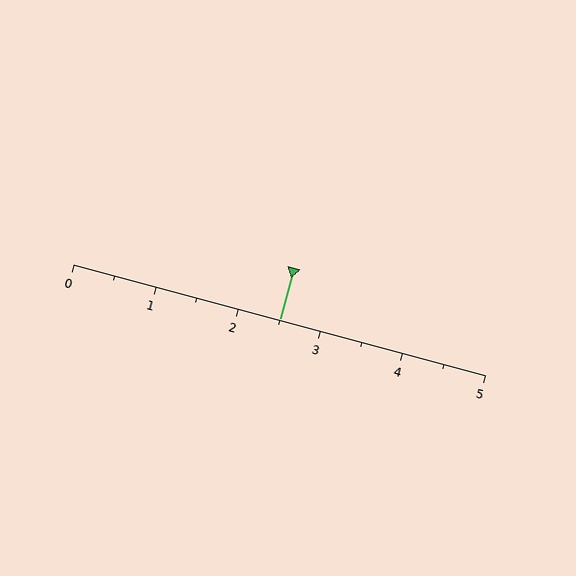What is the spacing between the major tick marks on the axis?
The major ticks are spaced 1 apart.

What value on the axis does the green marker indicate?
The marker indicates approximately 2.5.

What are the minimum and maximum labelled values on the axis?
The axis runs from 0 to 5.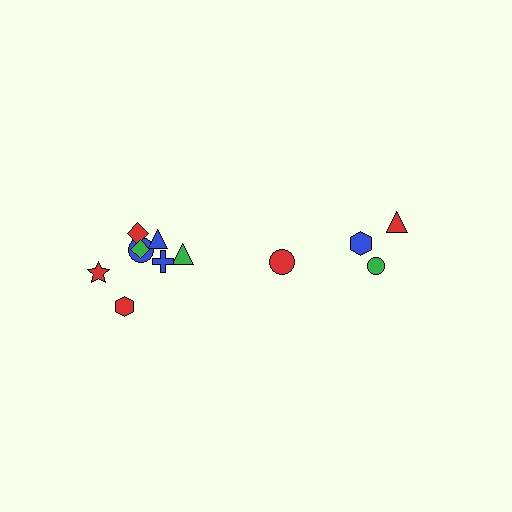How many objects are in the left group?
There are 8 objects.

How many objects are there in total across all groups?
There are 12 objects.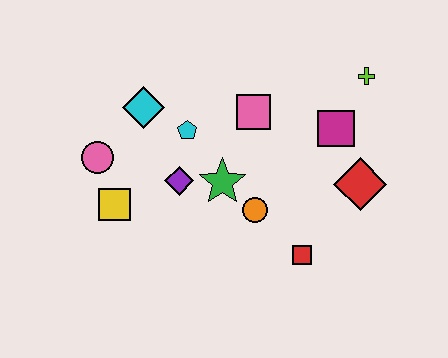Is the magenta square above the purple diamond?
Yes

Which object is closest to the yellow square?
The pink circle is closest to the yellow square.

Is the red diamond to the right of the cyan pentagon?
Yes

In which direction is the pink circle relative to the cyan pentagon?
The pink circle is to the left of the cyan pentagon.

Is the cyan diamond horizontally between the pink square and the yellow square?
Yes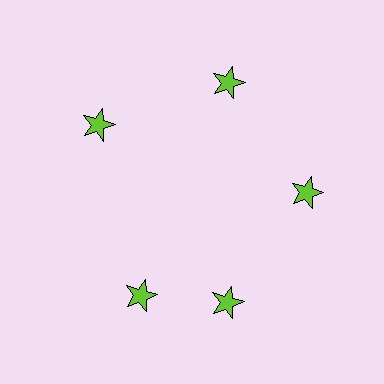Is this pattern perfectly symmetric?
No. The 5 lime stars are arranged in a ring, but one element near the 8 o'clock position is rotated out of alignment along the ring, breaking the 5-fold rotational symmetry.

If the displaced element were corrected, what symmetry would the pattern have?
It would have 5-fold rotational symmetry — the pattern would map onto itself every 72 degrees.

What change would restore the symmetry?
The symmetry would be restored by rotating it back into even spacing with its neighbors so that all 5 stars sit at equal angles and equal distance from the center.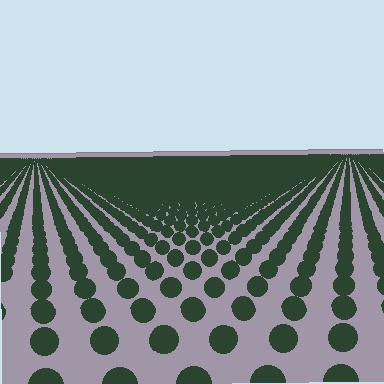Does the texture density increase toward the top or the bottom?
Density increases toward the top.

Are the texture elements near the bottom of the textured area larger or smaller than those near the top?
Larger. Near the bottom, elements are closer to the viewer and appear at a bigger on-screen size.